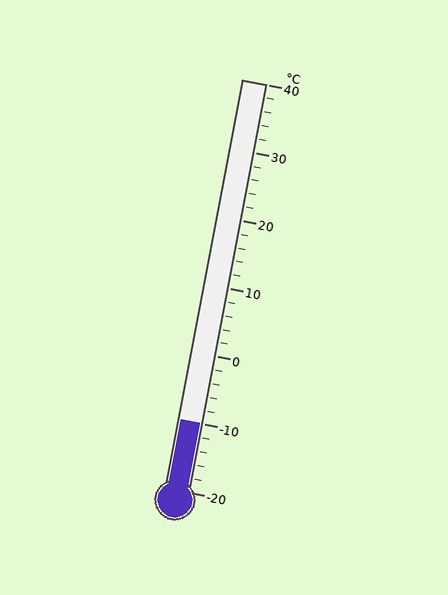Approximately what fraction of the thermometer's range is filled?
The thermometer is filled to approximately 15% of its range.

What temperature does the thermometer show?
The thermometer shows approximately -10°C.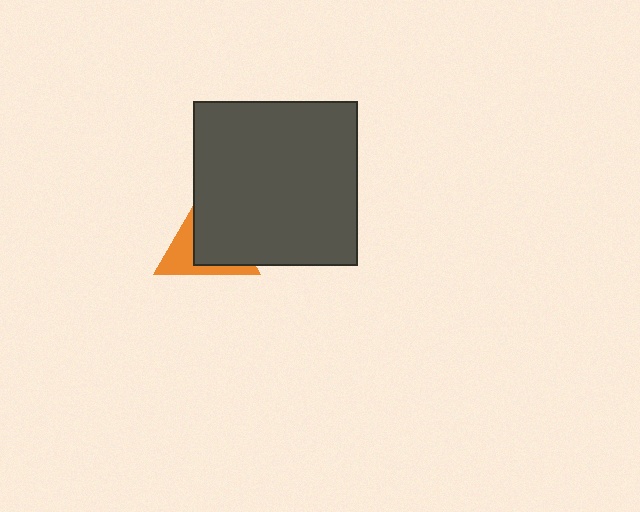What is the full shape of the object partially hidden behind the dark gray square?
The partially hidden object is an orange triangle.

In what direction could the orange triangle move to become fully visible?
The orange triangle could move left. That would shift it out from behind the dark gray square entirely.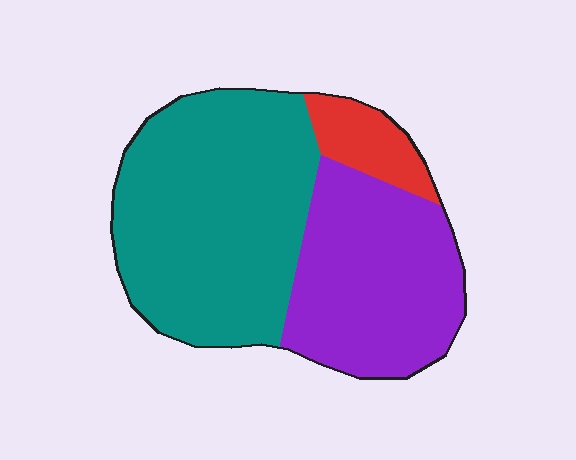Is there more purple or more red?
Purple.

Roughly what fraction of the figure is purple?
Purple takes up about three eighths (3/8) of the figure.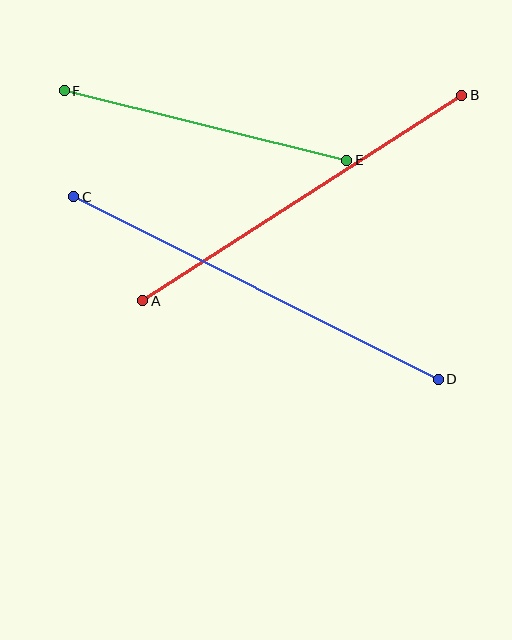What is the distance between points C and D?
The distance is approximately 407 pixels.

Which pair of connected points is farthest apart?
Points C and D are farthest apart.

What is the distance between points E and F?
The distance is approximately 291 pixels.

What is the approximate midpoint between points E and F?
The midpoint is at approximately (206, 126) pixels.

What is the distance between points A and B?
The distance is approximately 380 pixels.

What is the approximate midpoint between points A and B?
The midpoint is at approximately (302, 198) pixels.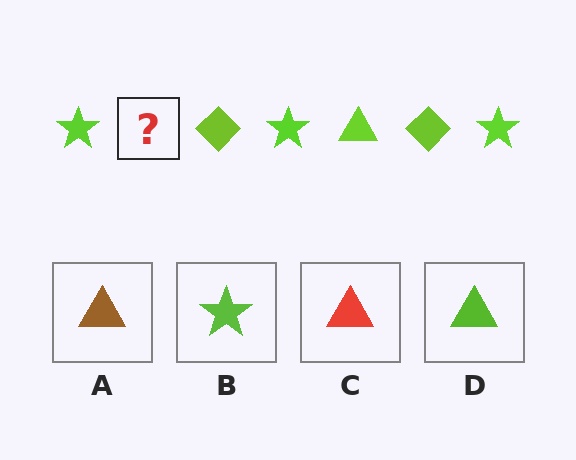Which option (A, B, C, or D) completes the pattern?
D.